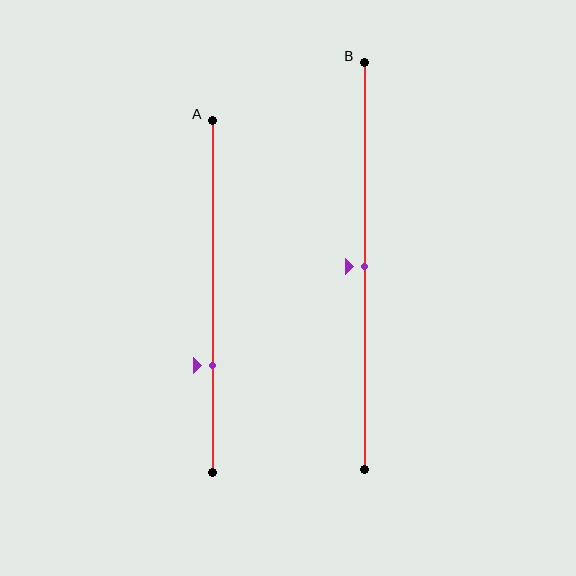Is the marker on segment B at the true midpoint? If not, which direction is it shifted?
Yes, the marker on segment B is at the true midpoint.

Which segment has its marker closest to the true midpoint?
Segment B has its marker closest to the true midpoint.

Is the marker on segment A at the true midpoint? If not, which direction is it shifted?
No, the marker on segment A is shifted downward by about 20% of the segment length.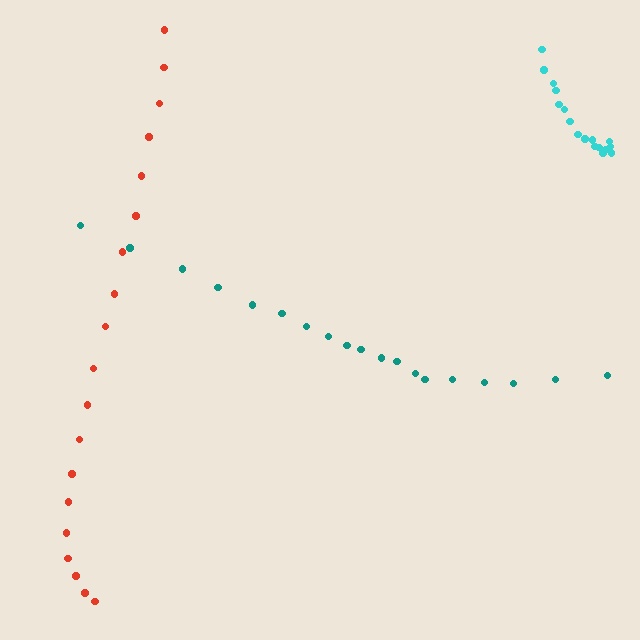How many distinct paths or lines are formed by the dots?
There are 3 distinct paths.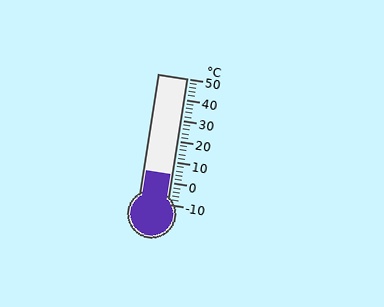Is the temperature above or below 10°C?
The temperature is below 10°C.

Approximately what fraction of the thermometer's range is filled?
The thermometer is filled to approximately 25% of its range.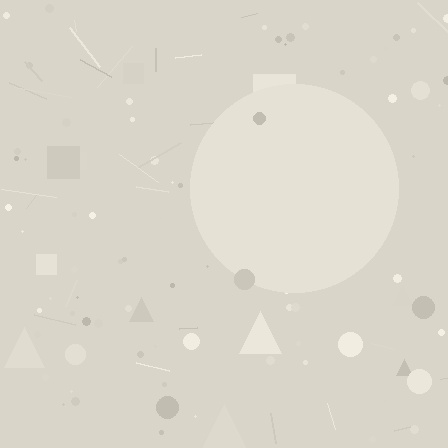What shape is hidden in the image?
A circle is hidden in the image.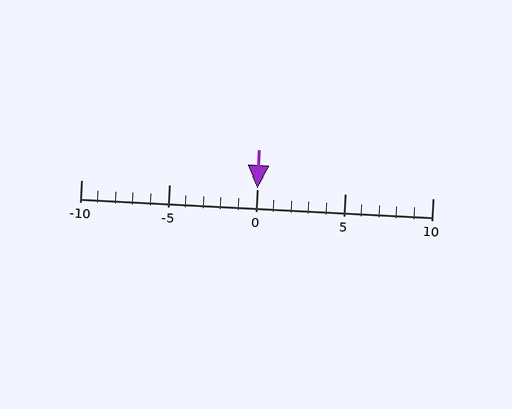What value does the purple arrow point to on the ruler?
The purple arrow points to approximately 0.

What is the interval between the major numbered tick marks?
The major tick marks are spaced 5 units apart.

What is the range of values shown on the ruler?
The ruler shows values from -10 to 10.